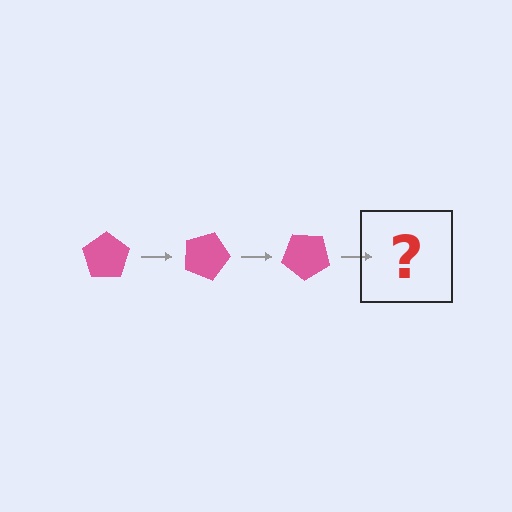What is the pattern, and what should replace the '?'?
The pattern is that the pentagon rotates 20 degrees each step. The '?' should be a pink pentagon rotated 60 degrees.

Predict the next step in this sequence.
The next step is a pink pentagon rotated 60 degrees.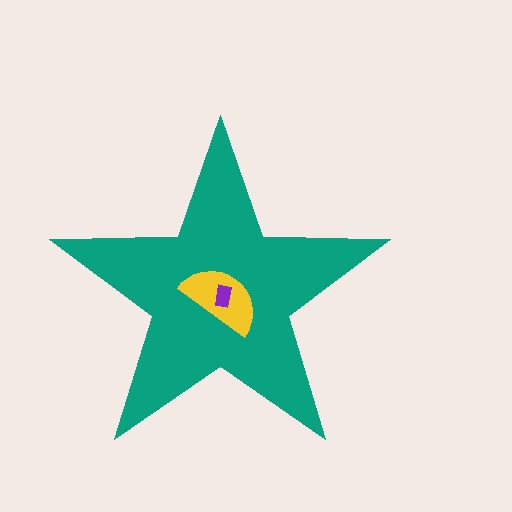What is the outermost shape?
The teal star.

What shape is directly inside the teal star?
The yellow semicircle.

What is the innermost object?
The purple rectangle.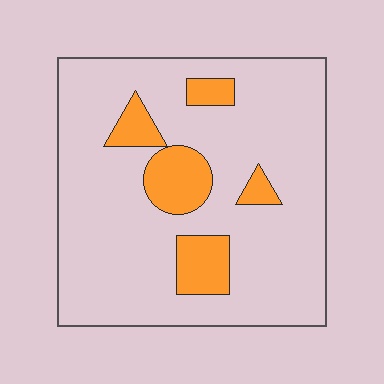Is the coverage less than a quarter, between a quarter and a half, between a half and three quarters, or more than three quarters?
Less than a quarter.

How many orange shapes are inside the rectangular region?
5.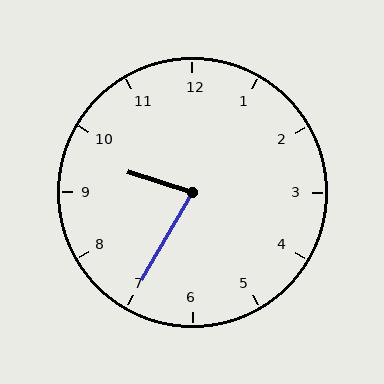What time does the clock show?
9:35.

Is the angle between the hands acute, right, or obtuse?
It is acute.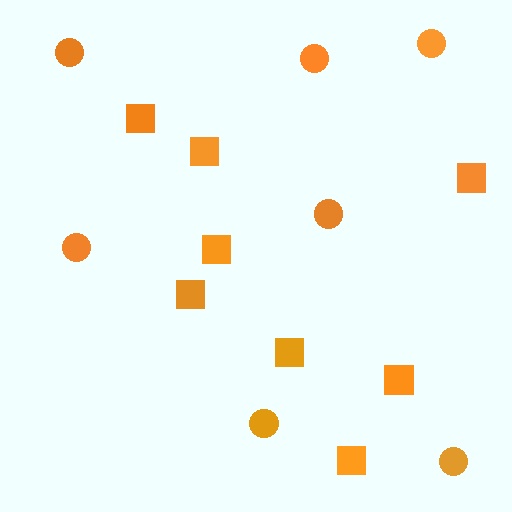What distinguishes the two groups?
There are 2 groups: one group of squares (8) and one group of circles (7).